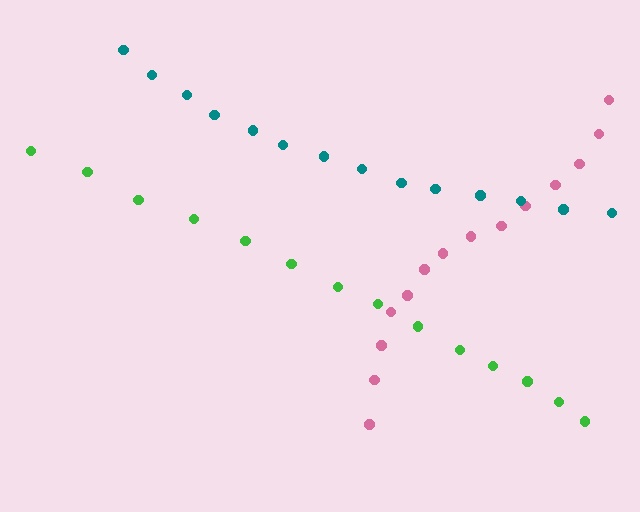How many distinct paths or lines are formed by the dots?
There are 3 distinct paths.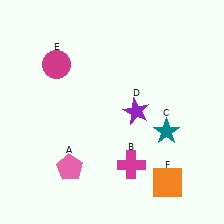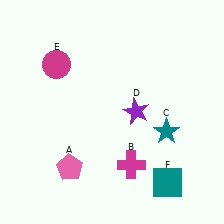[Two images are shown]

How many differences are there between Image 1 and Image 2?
There is 1 difference between the two images.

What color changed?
The square (F) changed from orange in Image 1 to teal in Image 2.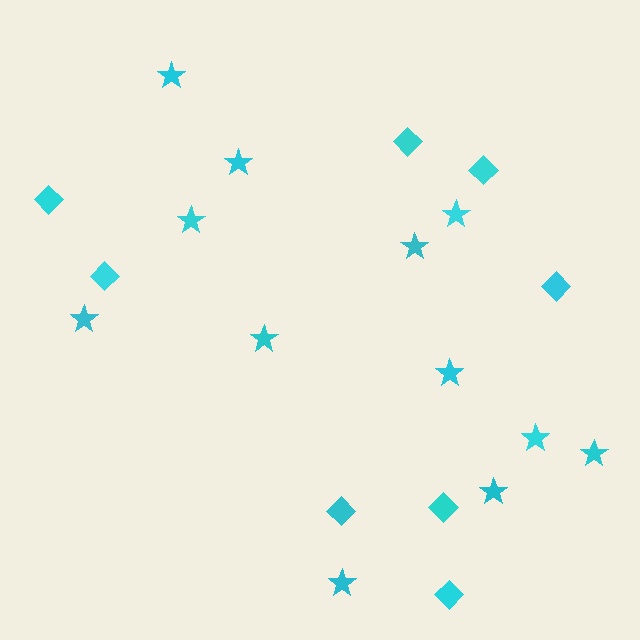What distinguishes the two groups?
There are 2 groups: one group of stars (12) and one group of diamonds (8).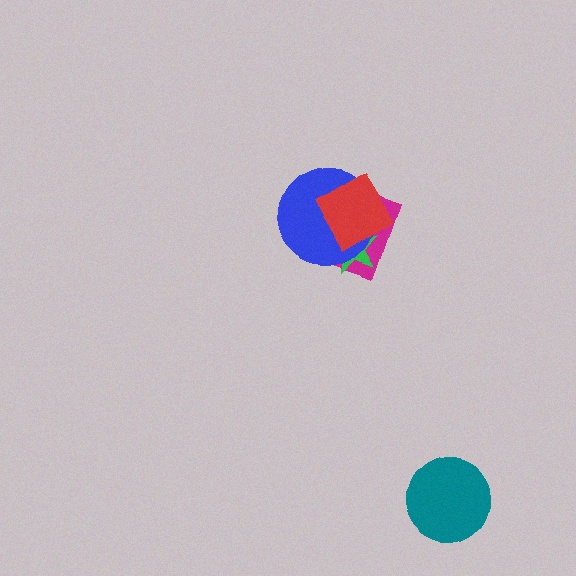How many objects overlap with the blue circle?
3 objects overlap with the blue circle.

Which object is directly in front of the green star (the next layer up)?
The blue circle is directly in front of the green star.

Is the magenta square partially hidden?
Yes, it is partially covered by another shape.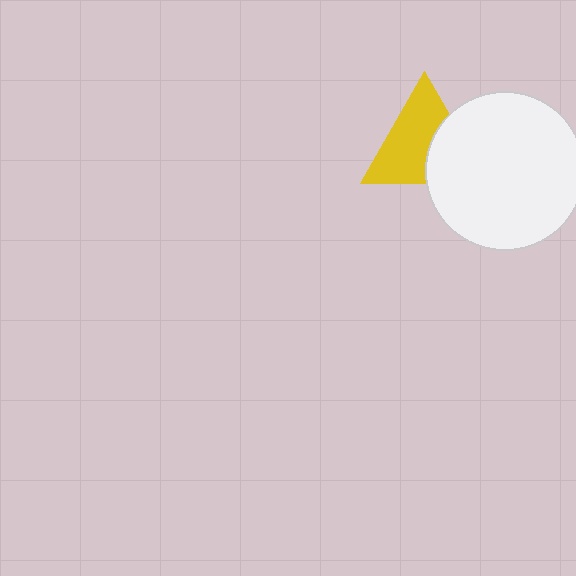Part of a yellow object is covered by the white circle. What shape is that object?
It is a triangle.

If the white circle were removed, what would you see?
You would see the complete yellow triangle.